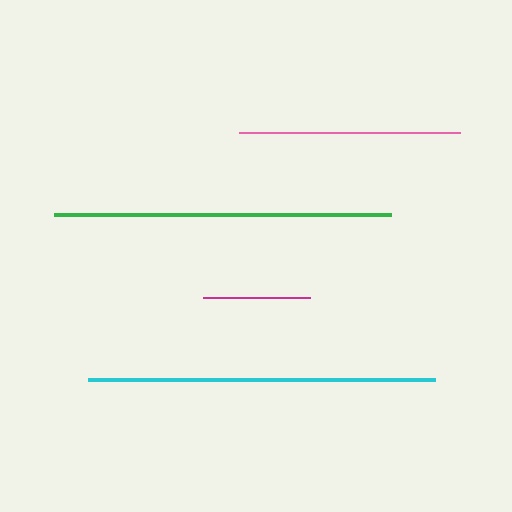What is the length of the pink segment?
The pink segment is approximately 221 pixels long.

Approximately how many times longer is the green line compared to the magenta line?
The green line is approximately 3.1 times the length of the magenta line.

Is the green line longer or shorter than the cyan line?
The cyan line is longer than the green line.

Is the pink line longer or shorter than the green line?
The green line is longer than the pink line.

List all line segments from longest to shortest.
From longest to shortest: cyan, green, pink, magenta.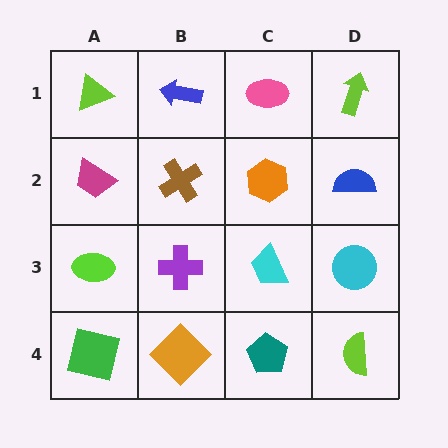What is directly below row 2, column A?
A lime ellipse.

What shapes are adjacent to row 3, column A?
A magenta trapezoid (row 2, column A), a green square (row 4, column A), a purple cross (row 3, column B).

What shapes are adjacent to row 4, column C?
A cyan trapezoid (row 3, column C), an orange diamond (row 4, column B), a lime semicircle (row 4, column D).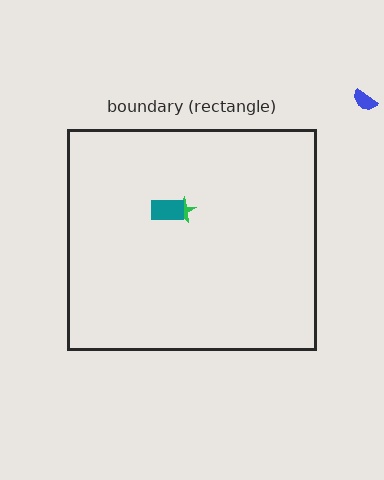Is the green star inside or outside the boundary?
Inside.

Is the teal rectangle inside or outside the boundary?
Inside.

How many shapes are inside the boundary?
2 inside, 1 outside.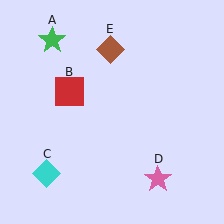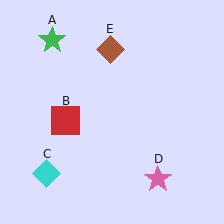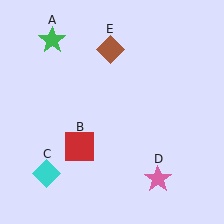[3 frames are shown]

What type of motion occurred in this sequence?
The red square (object B) rotated counterclockwise around the center of the scene.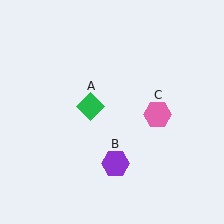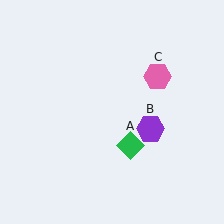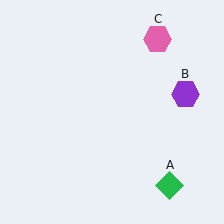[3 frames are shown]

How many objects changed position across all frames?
3 objects changed position: green diamond (object A), purple hexagon (object B), pink hexagon (object C).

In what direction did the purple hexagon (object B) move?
The purple hexagon (object B) moved up and to the right.